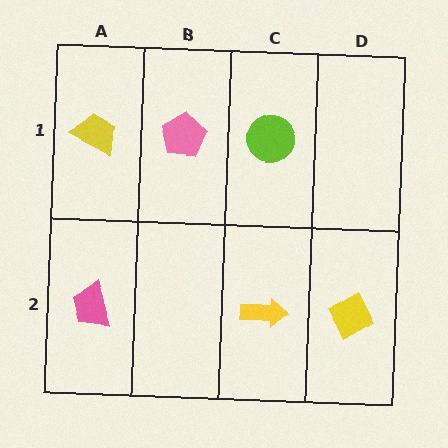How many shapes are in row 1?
3 shapes.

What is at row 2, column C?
A yellow arrow.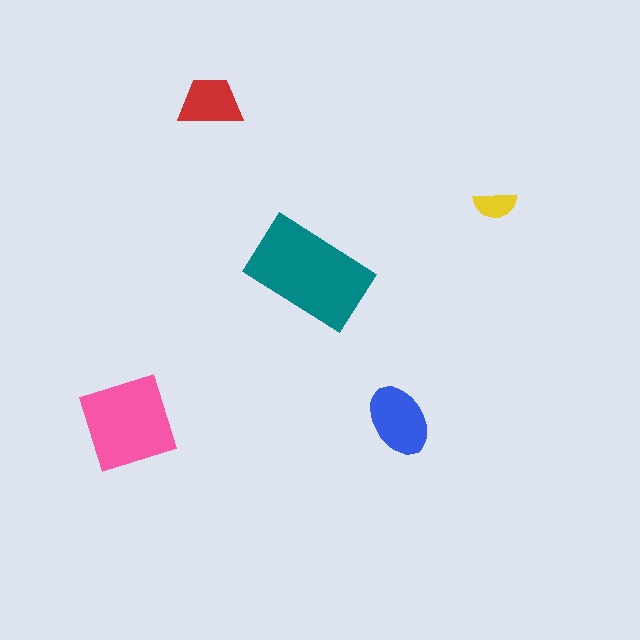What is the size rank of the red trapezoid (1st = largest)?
4th.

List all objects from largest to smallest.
The teal rectangle, the pink square, the blue ellipse, the red trapezoid, the yellow semicircle.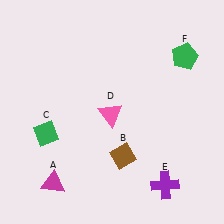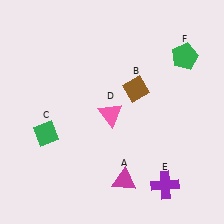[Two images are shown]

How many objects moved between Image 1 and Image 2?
2 objects moved between the two images.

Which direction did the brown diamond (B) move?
The brown diamond (B) moved up.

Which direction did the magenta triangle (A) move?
The magenta triangle (A) moved right.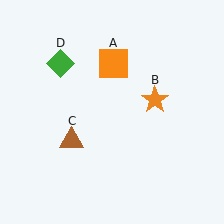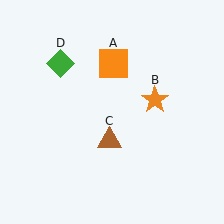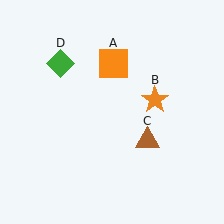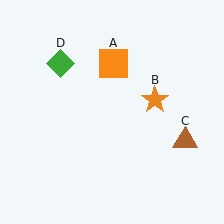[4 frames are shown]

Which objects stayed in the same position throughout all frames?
Orange square (object A) and orange star (object B) and green diamond (object D) remained stationary.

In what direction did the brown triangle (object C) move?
The brown triangle (object C) moved right.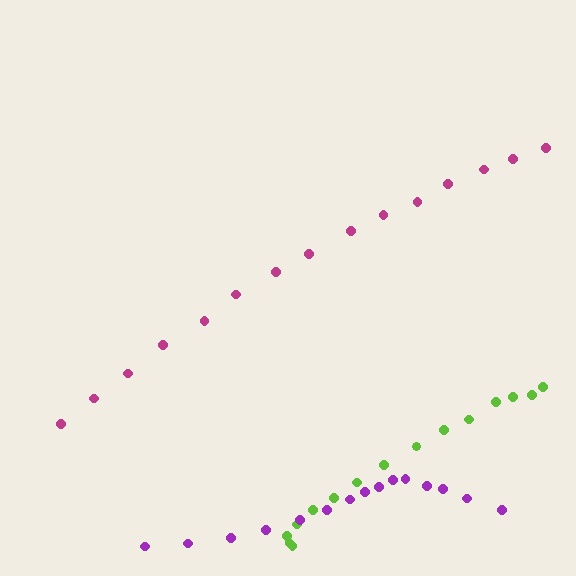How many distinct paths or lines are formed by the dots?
There are 3 distinct paths.